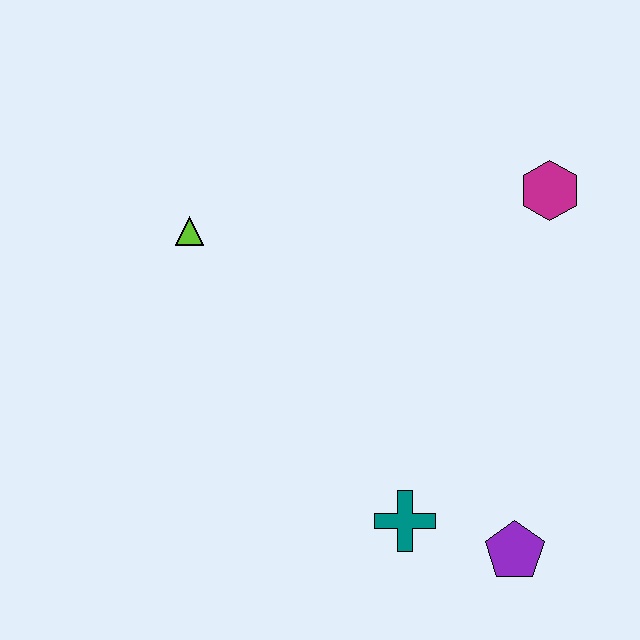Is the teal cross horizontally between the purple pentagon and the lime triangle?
Yes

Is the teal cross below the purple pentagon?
No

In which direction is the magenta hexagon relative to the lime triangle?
The magenta hexagon is to the right of the lime triangle.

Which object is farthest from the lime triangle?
The purple pentagon is farthest from the lime triangle.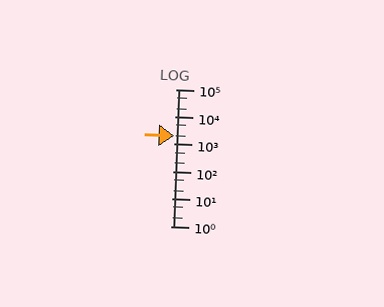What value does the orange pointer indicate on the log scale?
The pointer indicates approximately 2000.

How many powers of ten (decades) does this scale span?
The scale spans 5 decades, from 1 to 100000.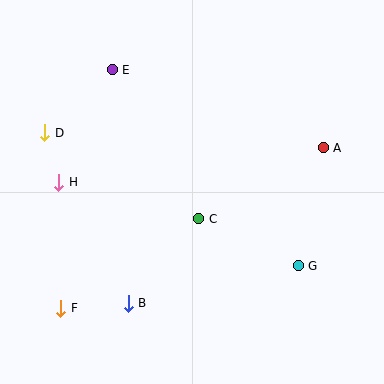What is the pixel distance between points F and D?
The distance between F and D is 176 pixels.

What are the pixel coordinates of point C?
Point C is at (199, 219).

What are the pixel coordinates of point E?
Point E is at (112, 70).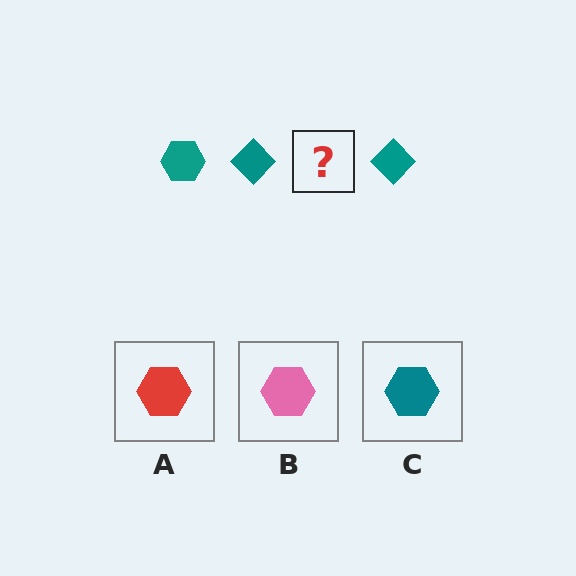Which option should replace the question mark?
Option C.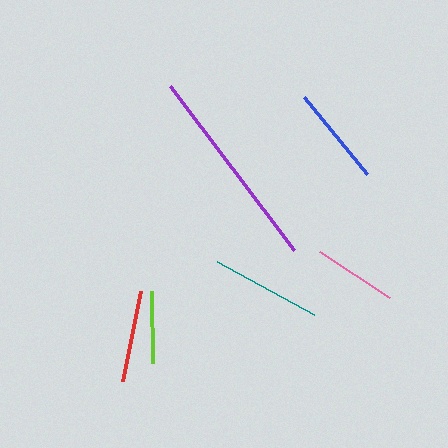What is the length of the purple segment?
The purple segment is approximately 206 pixels long.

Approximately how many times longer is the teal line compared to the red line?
The teal line is approximately 1.2 times the length of the red line.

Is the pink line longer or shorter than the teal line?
The teal line is longer than the pink line.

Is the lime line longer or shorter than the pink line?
The pink line is longer than the lime line.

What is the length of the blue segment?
The blue segment is approximately 100 pixels long.